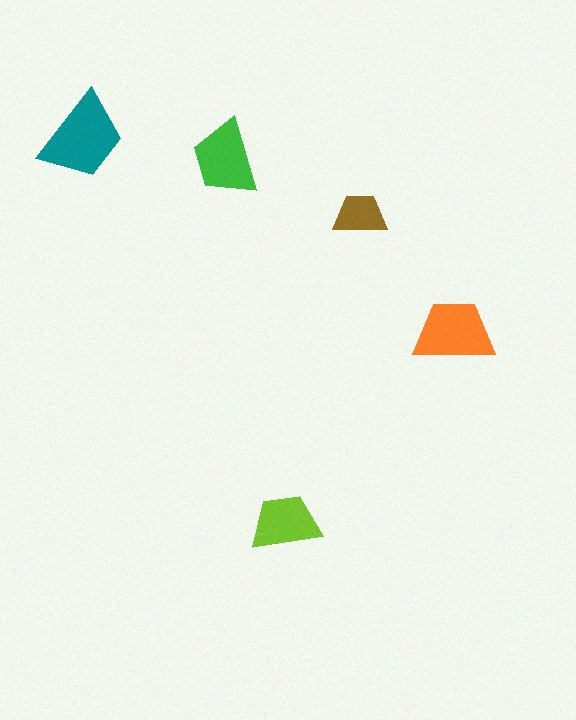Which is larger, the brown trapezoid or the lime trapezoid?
The lime one.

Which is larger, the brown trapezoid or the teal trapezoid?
The teal one.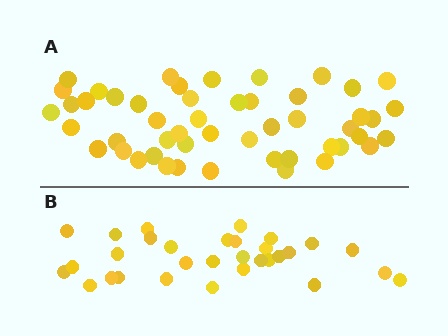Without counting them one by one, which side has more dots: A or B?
Region A (the top region) has more dots.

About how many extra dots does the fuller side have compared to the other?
Region A has approximately 20 more dots than region B.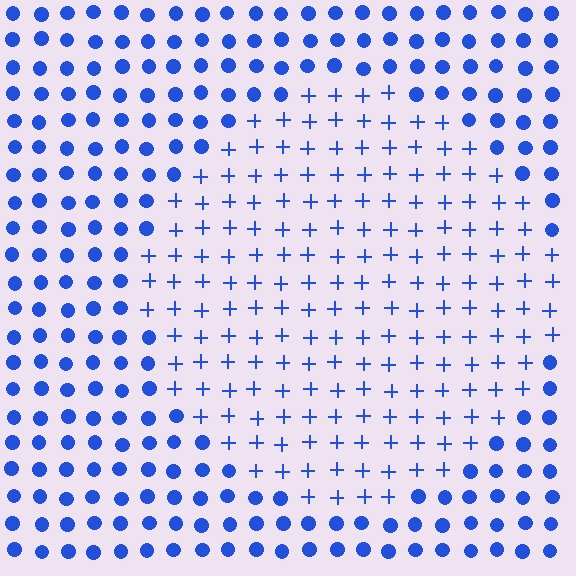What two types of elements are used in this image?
The image uses plus signs inside the circle region and circles outside it.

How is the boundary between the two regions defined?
The boundary is defined by a change in element shape: plus signs inside vs. circles outside. All elements share the same color and spacing.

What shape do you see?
I see a circle.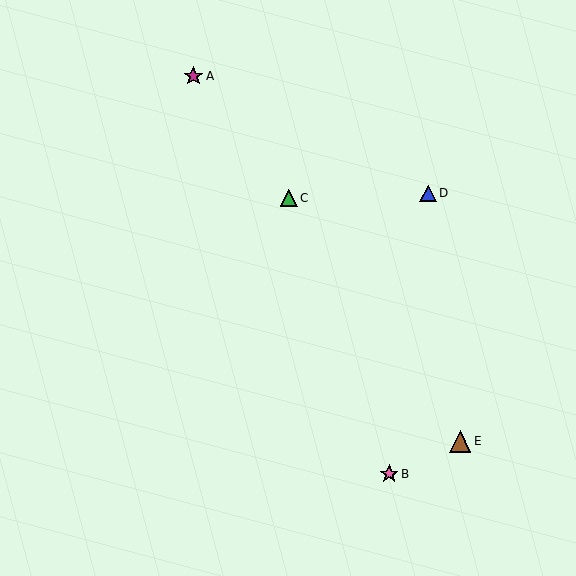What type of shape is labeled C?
Shape C is a green triangle.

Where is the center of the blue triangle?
The center of the blue triangle is at (428, 193).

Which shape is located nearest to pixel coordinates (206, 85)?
The magenta star (labeled A) at (193, 76) is nearest to that location.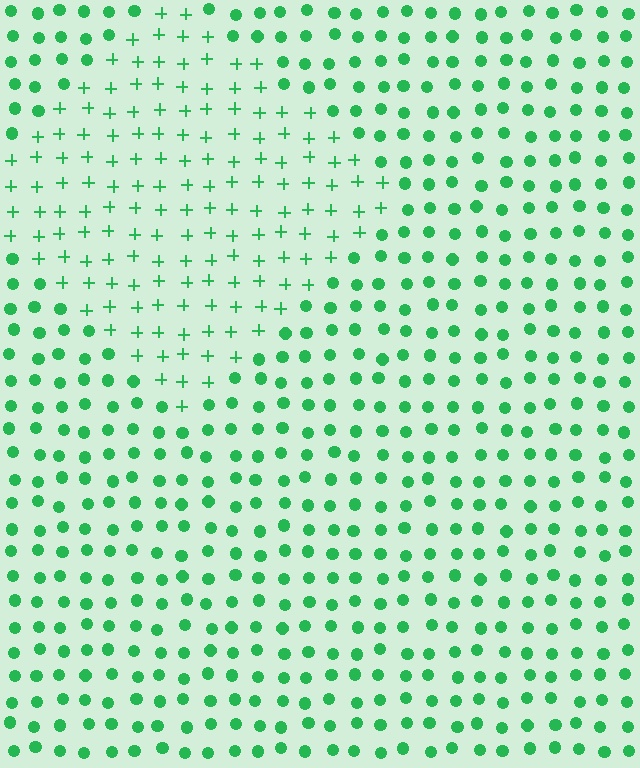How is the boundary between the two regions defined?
The boundary is defined by a change in element shape: plus signs inside vs. circles outside. All elements share the same color and spacing.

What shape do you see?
I see a diamond.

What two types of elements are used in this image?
The image uses plus signs inside the diamond region and circles outside it.